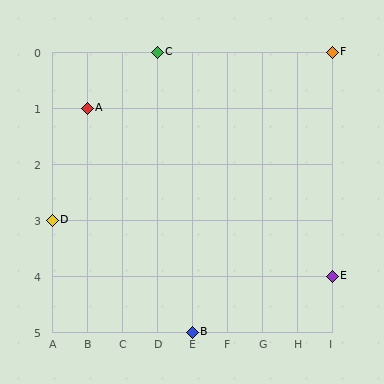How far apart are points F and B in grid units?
Points F and B are 4 columns and 5 rows apart (about 6.4 grid units diagonally).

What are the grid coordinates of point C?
Point C is at grid coordinates (D, 0).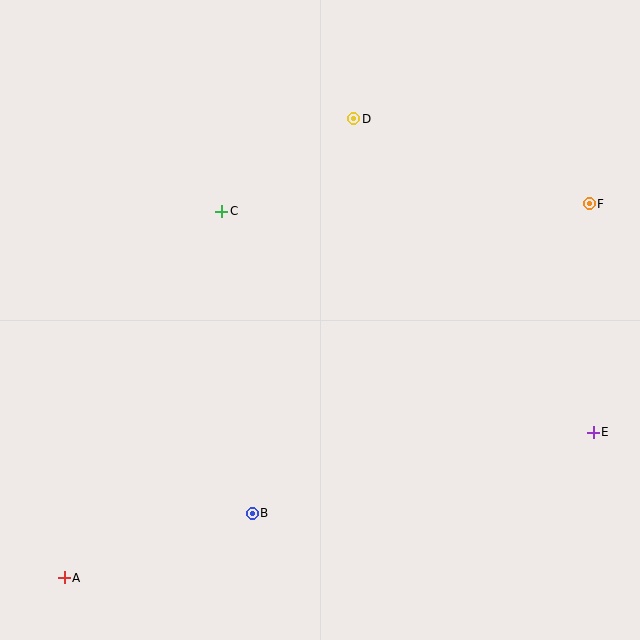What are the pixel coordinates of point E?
Point E is at (593, 432).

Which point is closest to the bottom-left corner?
Point A is closest to the bottom-left corner.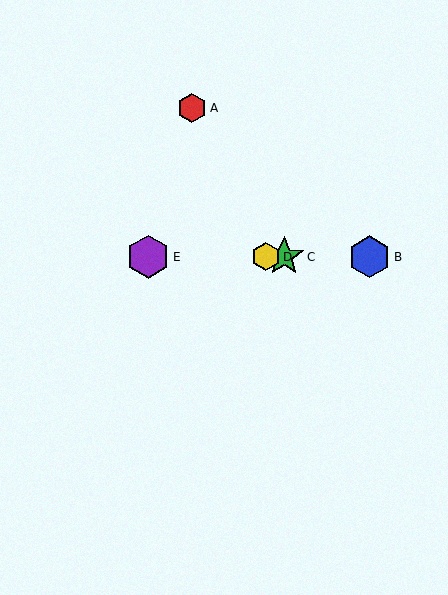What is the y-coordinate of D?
Object D is at y≈257.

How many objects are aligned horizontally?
4 objects (B, C, D, E) are aligned horizontally.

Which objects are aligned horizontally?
Objects B, C, D, E are aligned horizontally.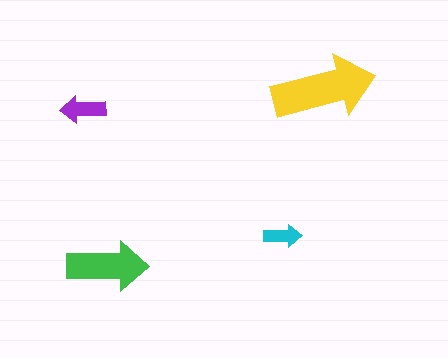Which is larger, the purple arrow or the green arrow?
The green one.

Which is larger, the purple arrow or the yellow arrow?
The yellow one.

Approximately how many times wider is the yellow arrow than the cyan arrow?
About 2.5 times wider.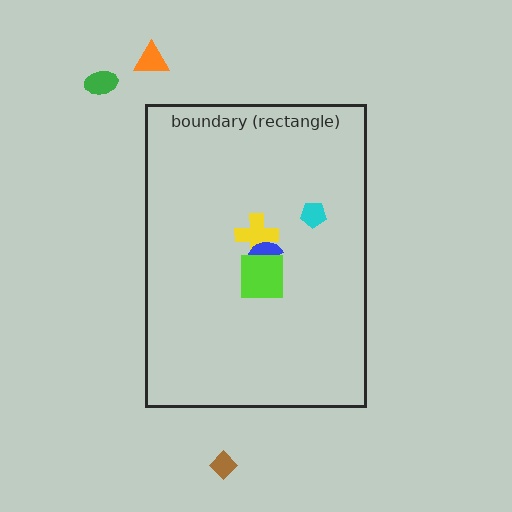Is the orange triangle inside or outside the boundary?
Outside.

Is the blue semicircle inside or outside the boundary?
Inside.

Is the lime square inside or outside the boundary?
Inside.